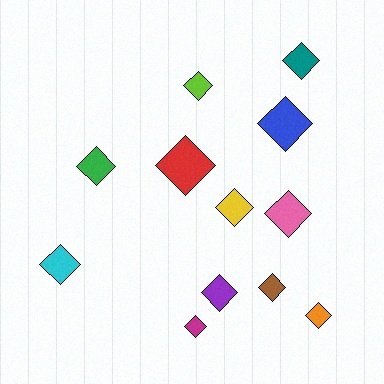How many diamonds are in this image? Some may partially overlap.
There are 12 diamonds.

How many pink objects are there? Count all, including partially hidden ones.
There is 1 pink object.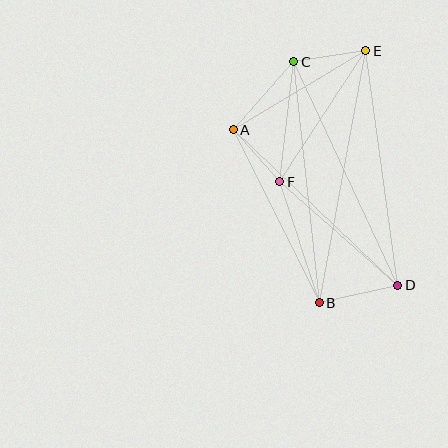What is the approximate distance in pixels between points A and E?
The distance between A and E is approximately 154 pixels.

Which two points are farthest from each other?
Points B and E are farthest from each other.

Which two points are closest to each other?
Points A and F are closest to each other.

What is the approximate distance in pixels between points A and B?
The distance between A and B is approximately 193 pixels.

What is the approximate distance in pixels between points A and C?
The distance between A and C is approximately 91 pixels.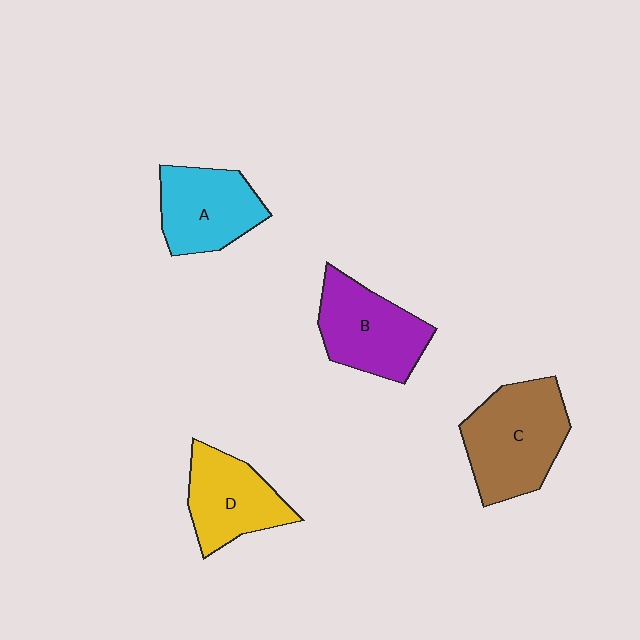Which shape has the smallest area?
Shape D (yellow).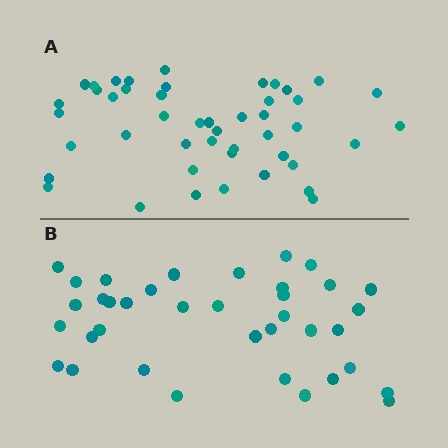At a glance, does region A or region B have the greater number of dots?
Region A (the top region) has more dots.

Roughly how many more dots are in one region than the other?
Region A has roughly 8 or so more dots than region B.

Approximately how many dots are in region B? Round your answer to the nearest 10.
About 40 dots. (The exact count is 37, which rounds to 40.)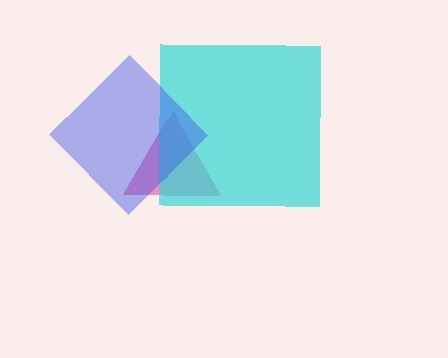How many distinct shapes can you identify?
There are 3 distinct shapes: a pink triangle, a cyan square, a blue diamond.